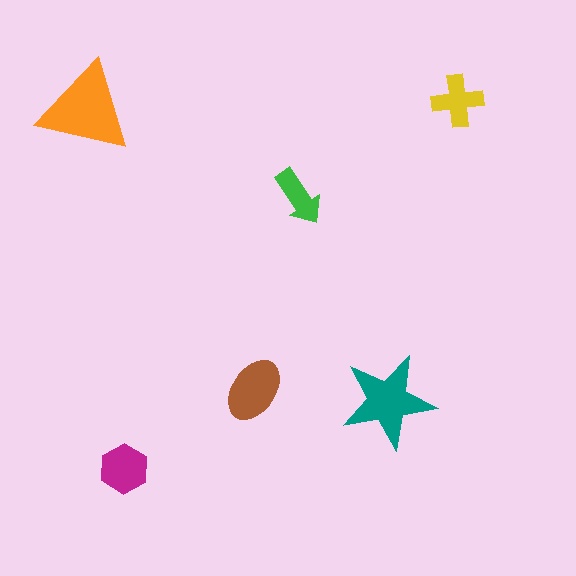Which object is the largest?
The orange triangle.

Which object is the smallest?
The green arrow.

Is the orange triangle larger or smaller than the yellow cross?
Larger.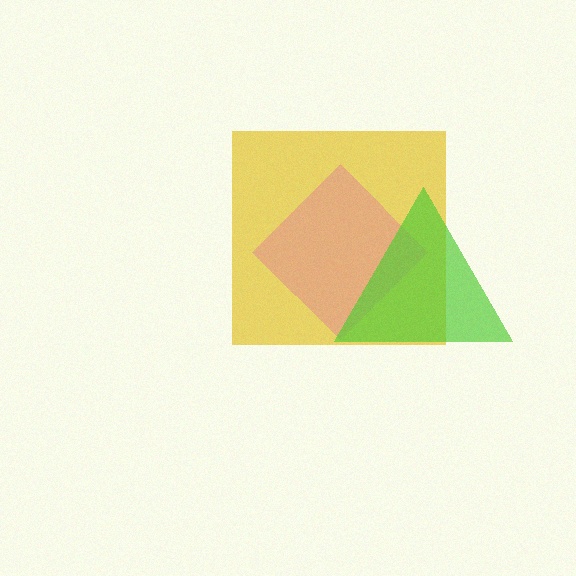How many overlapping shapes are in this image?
There are 3 overlapping shapes in the image.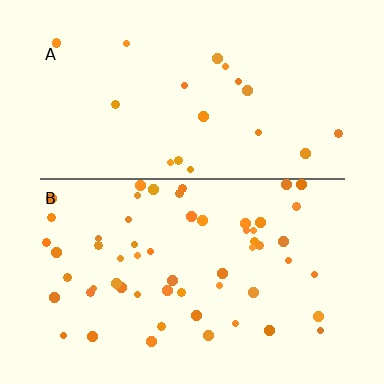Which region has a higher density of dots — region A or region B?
B (the bottom).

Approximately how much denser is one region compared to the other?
Approximately 2.9× — region B over region A.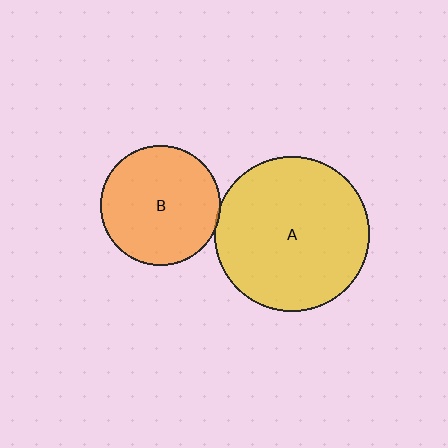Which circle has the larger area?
Circle A (yellow).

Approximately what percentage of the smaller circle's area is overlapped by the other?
Approximately 5%.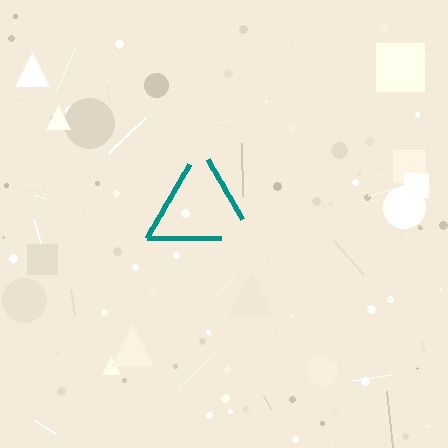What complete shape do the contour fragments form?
The contour fragments form a triangle.